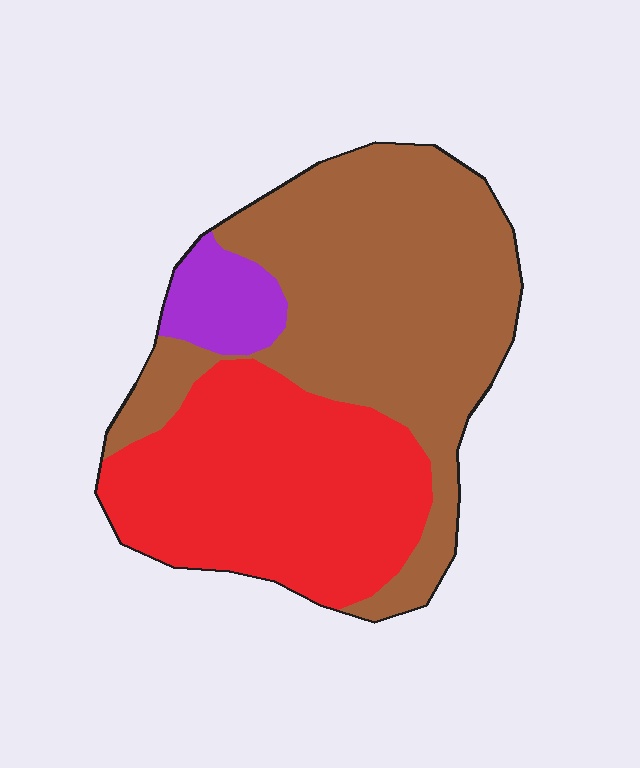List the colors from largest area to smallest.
From largest to smallest: brown, red, purple.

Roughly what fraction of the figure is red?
Red covers roughly 40% of the figure.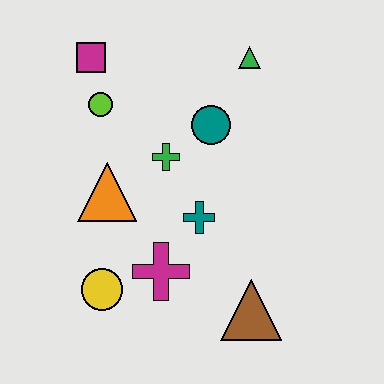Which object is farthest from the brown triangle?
The magenta square is farthest from the brown triangle.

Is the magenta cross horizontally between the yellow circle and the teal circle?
Yes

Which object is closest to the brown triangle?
The magenta cross is closest to the brown triangle.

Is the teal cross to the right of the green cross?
Yes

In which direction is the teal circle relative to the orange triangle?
The teal circle is to the right of the orange triangle.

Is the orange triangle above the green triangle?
No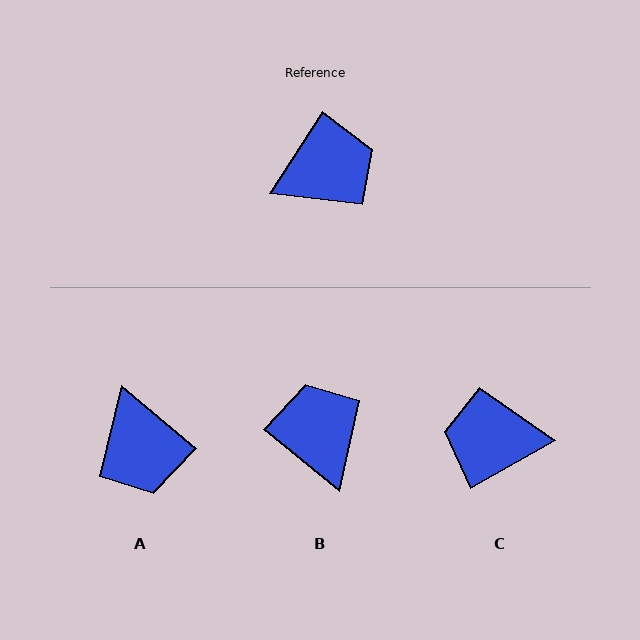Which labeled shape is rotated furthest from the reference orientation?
C, about 152 degrees away.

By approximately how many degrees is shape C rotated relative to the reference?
Approximately 152 degrees counter-clockwise.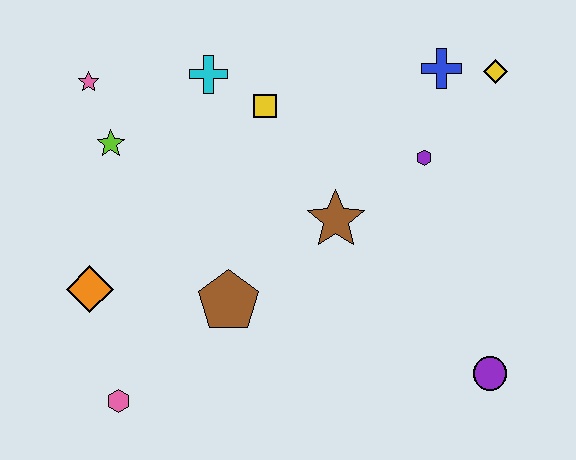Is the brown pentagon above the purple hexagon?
No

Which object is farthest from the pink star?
The purple circle is farthest from the pink star.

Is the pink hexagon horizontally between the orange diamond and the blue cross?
Yes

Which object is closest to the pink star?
The lime star is closest to the pink star.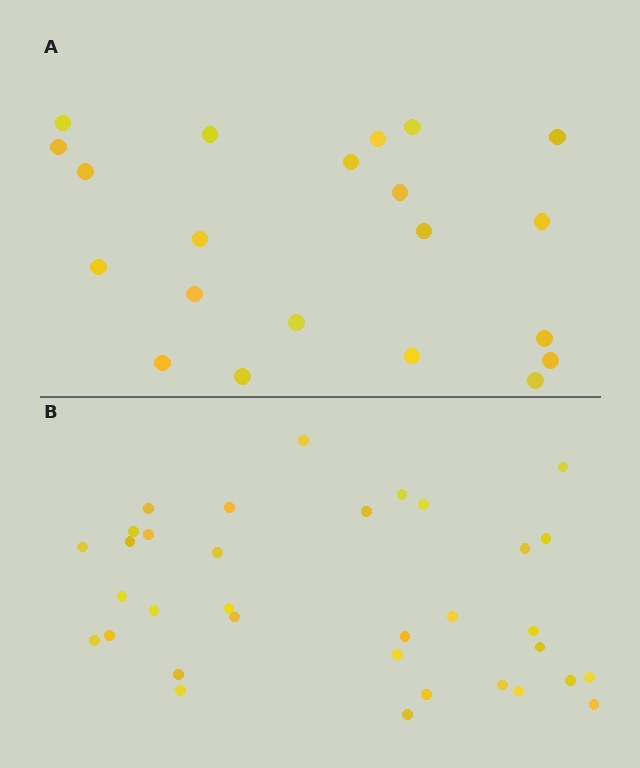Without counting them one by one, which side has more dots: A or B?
Region B (the bottom region) has more dots.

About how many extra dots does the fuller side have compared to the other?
Region B has approximately 15 more dots than region A.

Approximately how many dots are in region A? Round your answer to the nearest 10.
About 20 dots. (The exact count is 21, which rounds to 20.)